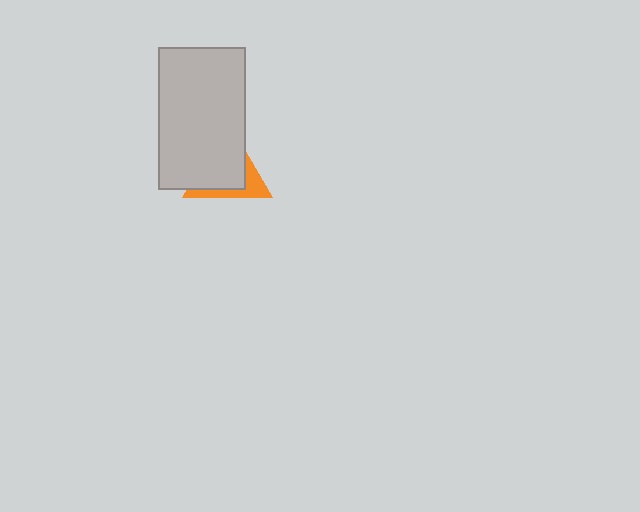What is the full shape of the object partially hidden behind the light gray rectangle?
The partially hidden object is an orange triangle.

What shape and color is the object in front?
The object in front is a light gray rectangle.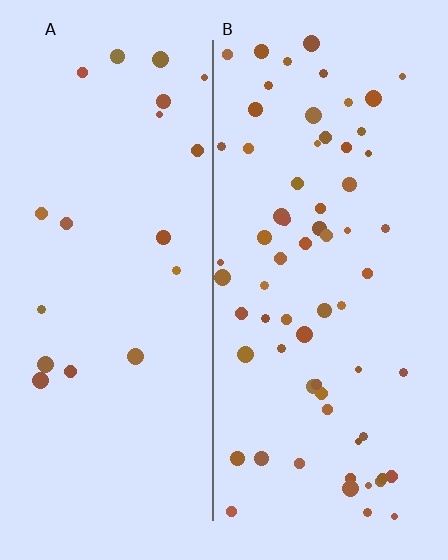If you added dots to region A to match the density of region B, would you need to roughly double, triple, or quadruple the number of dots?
Approximately triple.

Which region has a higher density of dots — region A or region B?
B (the right).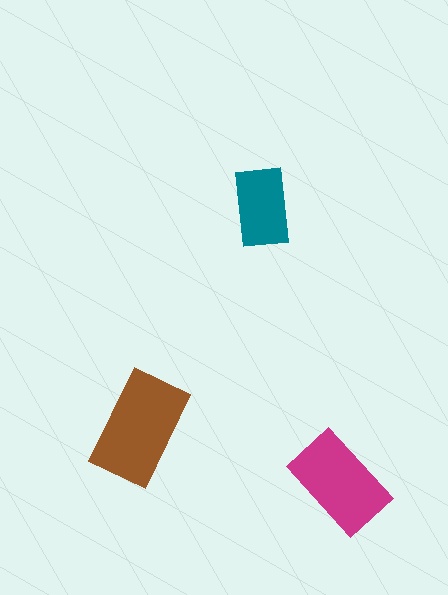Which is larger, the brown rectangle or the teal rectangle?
The brown one.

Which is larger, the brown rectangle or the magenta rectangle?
The brown one.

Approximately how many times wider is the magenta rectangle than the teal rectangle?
About 1.5 times wider.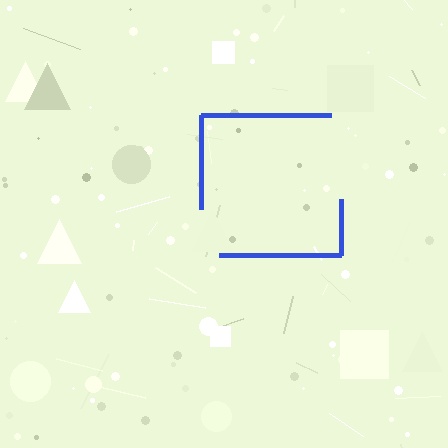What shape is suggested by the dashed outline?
The dashed outline suggests a square.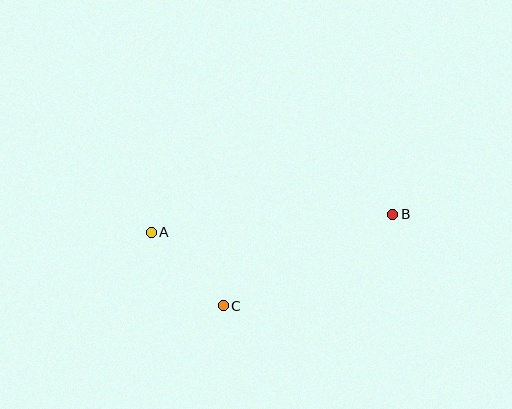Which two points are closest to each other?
Points A and C are closest to each other.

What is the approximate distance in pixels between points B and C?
The distance between B and C is approximately 193 pixels.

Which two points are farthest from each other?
Points A and B are farthest from each other.